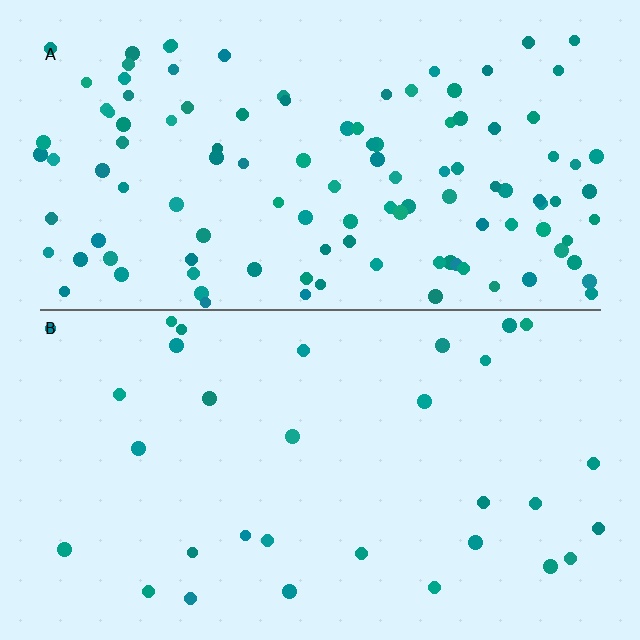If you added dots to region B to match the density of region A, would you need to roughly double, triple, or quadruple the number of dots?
Approximately quadruple.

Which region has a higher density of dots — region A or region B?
A (the top).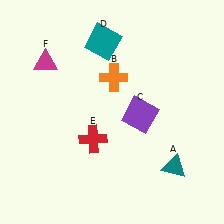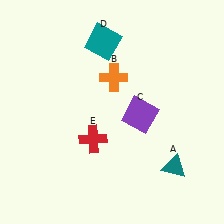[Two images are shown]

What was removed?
The magenta triangle (F) was removed in Image 2.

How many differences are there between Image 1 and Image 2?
There is 1 difference between the two images.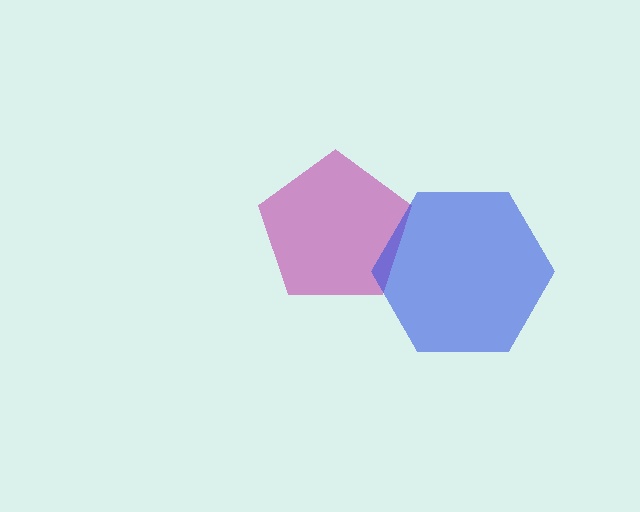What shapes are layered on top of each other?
The layered shapes are: a magenta pentagon, a blue hexagon.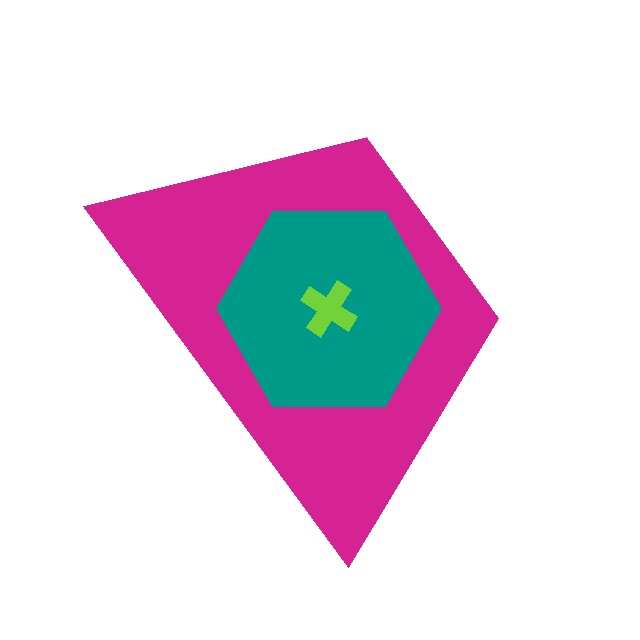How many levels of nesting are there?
3.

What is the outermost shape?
The magenta trapezoid.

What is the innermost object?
The lime cross.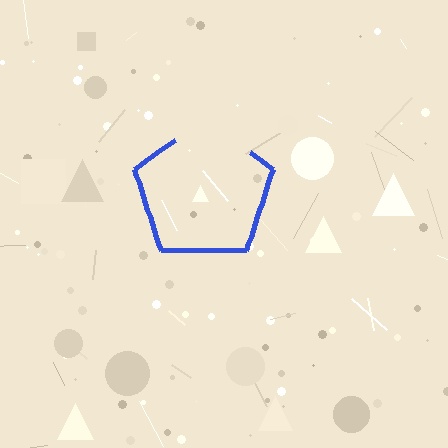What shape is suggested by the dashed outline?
The dashed outline suggests a pentagon.